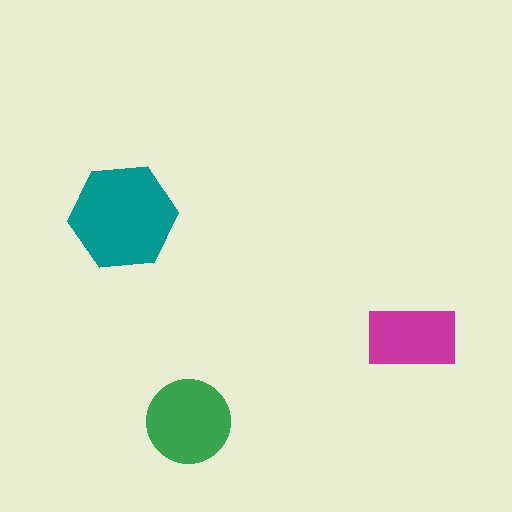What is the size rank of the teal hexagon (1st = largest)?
1st.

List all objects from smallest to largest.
The magenta rectangle, the green circle, the teal hexagon.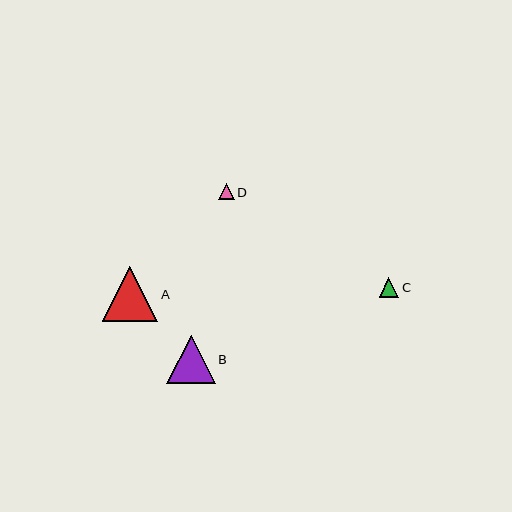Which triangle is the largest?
Triangle A is the largest with a size of approximately 55 pixels.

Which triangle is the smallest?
Triangle D is the smallest with a size of approximately 16 pixels.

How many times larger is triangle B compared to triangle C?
Triangle B is approximately 2.5 times the size of triangle C.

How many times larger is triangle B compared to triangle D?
Triangle B is approximately 3.1 times the size of triangle D.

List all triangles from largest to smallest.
From largest to smallest: A, B, C, D.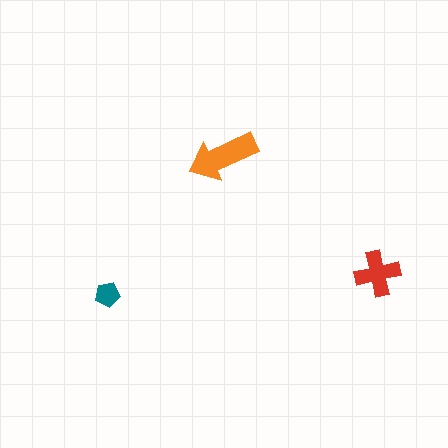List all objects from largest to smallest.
The orange arrow, the red cross, the teal pentagon.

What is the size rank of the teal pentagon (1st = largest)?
3rd.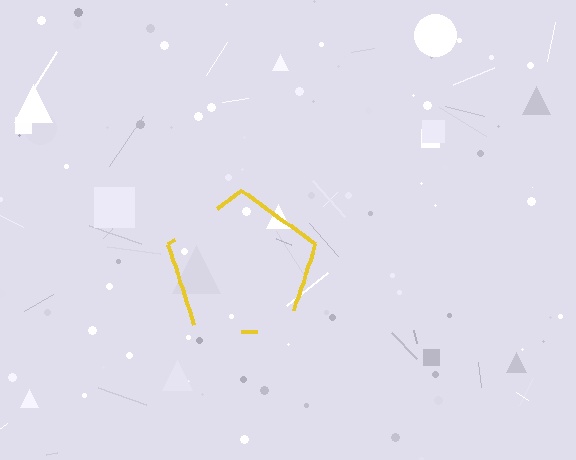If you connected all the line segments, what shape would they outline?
They would outline a pentagon.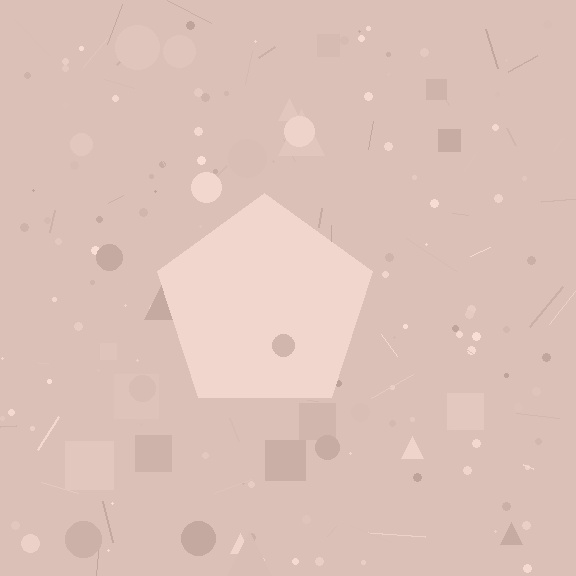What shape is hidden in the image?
A pentagon is hidden in the image.